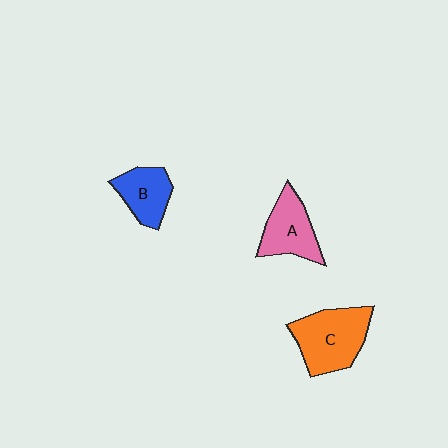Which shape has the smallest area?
Shape B (blue).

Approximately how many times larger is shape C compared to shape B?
Approximately 1.6 times.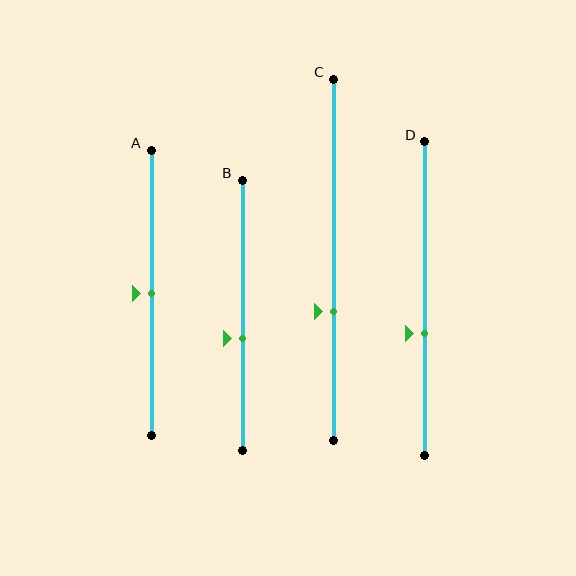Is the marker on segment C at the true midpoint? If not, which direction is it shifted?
No, the marker on segment C is shifted downward by about 14% of the segment length.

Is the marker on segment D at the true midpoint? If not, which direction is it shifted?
No, the marker on segment D is shifted downward by about 11% of the segment length.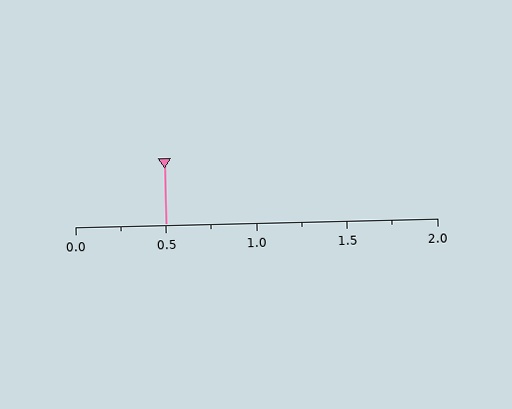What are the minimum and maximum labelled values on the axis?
The axis runs from 0.0 to 2.0.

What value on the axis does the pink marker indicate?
The marker indicates approximately 0.5.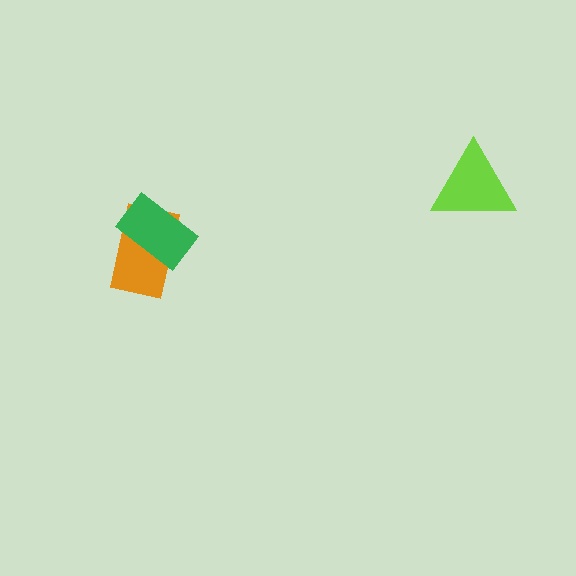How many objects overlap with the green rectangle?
1 object overlaps with the green rectangle.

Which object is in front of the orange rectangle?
The green rectangle is in front of the orange rectangle.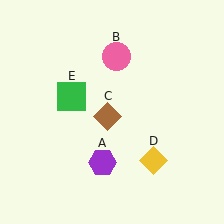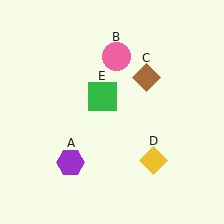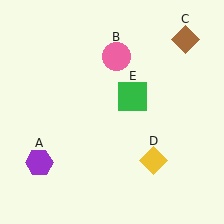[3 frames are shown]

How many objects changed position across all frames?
3 objects changed position: purple hexagon (object A), brown diamond (object C), green square (object E).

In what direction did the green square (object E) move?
The green square (object E) moved right.